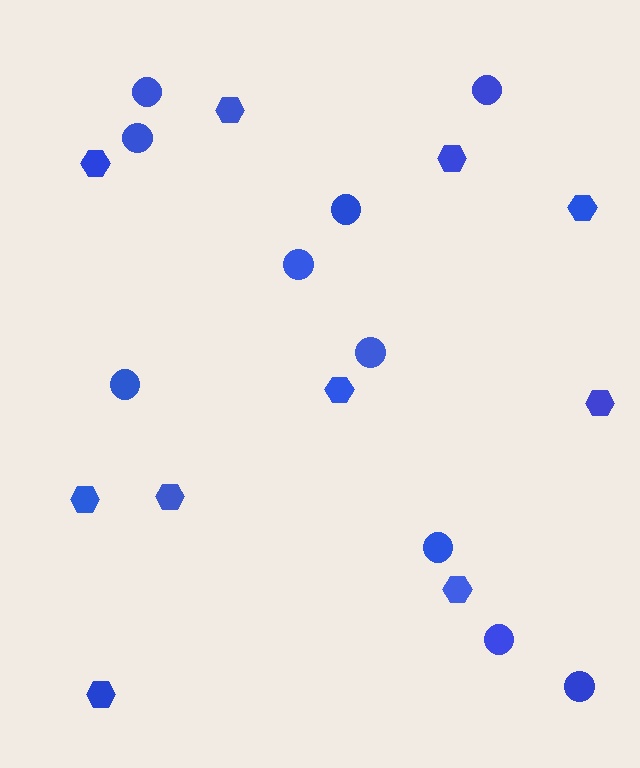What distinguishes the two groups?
There are 2 groups: one group of hexagons (10) and one group of circles (10).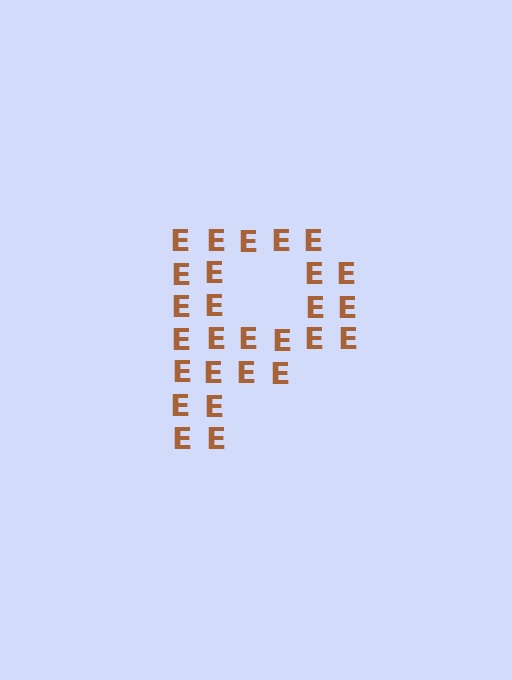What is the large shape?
The large shape is the letter P.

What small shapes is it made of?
It is made of small letter E's.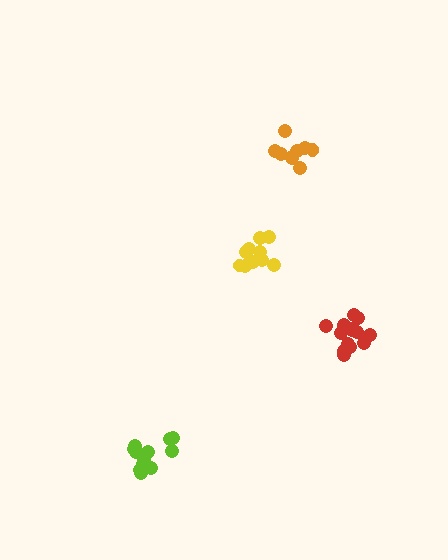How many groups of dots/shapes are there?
There are 4 groups.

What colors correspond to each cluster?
The clusters are colored: lime, orange, yellow, red.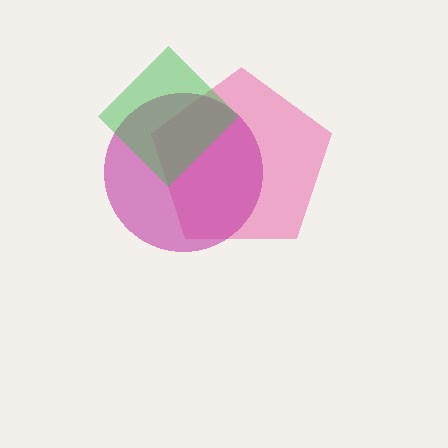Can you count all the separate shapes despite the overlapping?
Yes, there are 3 separate shapes.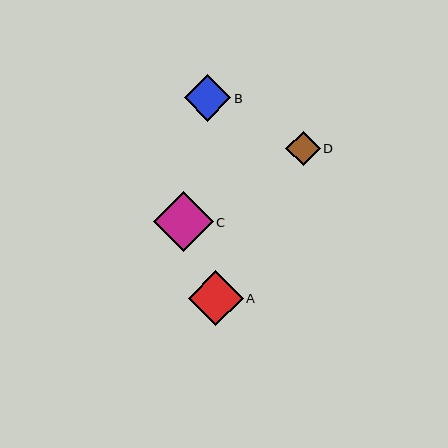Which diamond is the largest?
Diamond C is the largest with a size of approximately 60 pixels.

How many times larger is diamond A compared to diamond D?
Diamond A is approximately 1.6 times the size of diamond D.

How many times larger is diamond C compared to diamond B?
Diamond C is approximately 1.3 times the size of diamond B.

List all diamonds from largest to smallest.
From largest to smallest: C, A, B, D.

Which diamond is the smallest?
Diamond D is the smallest with a size of approximately 34 pixels.